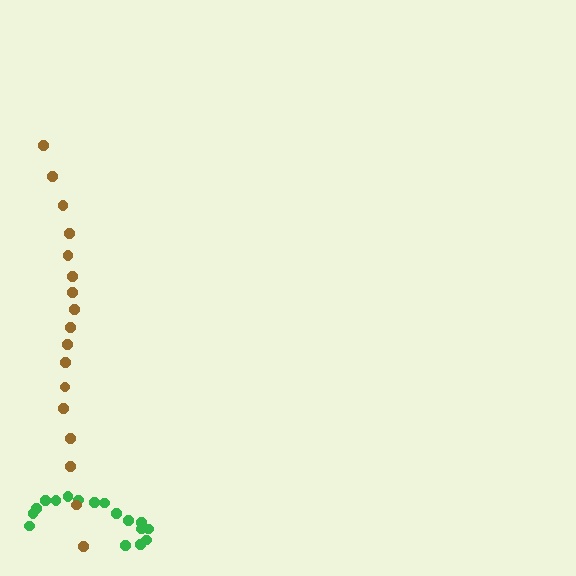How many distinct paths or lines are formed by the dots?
There are 2 distinct paths.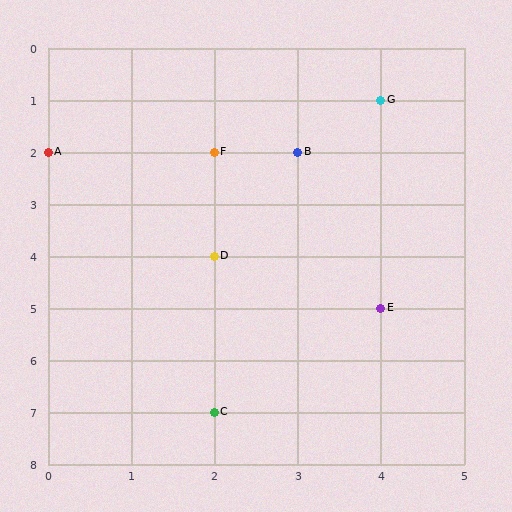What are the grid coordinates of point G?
Point G is at grid coordinates (4, 1).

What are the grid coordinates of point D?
Point D is at grid coordinates (2, 4).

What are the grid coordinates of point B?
Point B is at grid coordinates (3, 2).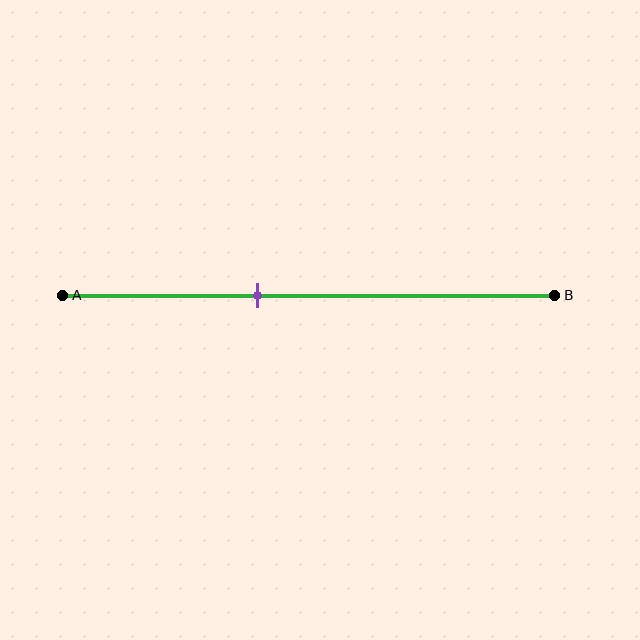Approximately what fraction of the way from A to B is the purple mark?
The purple mark is approximately 40% of the way from A to B.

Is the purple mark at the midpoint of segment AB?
No, the mark is at about 40% from A, not at the 50% midpoint.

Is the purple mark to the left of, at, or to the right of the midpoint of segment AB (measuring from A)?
The purple mark is to the left of the midpoint of segment AB.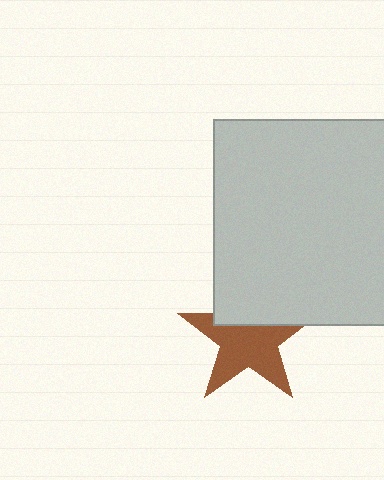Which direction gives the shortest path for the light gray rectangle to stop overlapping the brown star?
Moving up gives the shortest separation.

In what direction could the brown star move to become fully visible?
The brown star could move down. That would shift it out from behind the light gray rectangle entirely.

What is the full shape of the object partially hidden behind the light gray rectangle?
The partially hidden object is a brown star.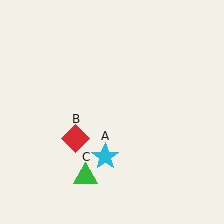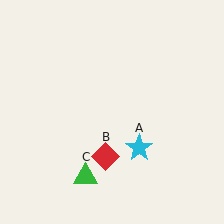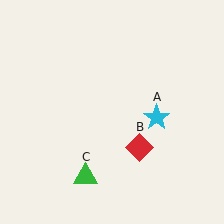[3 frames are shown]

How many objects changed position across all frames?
2 objects changed position: cyan star (object A), red diamond (object B).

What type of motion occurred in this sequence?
The cyan star (object A), red diamond (object B) rotated counterclockwise around the center of the scene.